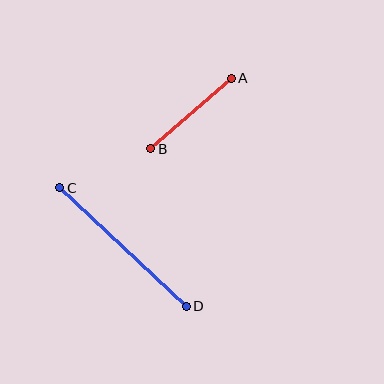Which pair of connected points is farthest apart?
Points C and D are farthest apart.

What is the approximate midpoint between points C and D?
The midpoint is at approximately (123, 247) pixels.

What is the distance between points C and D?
The distance is approximately 173 pixels.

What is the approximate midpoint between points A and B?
The midpoint is at approximately (191, 113) pixels.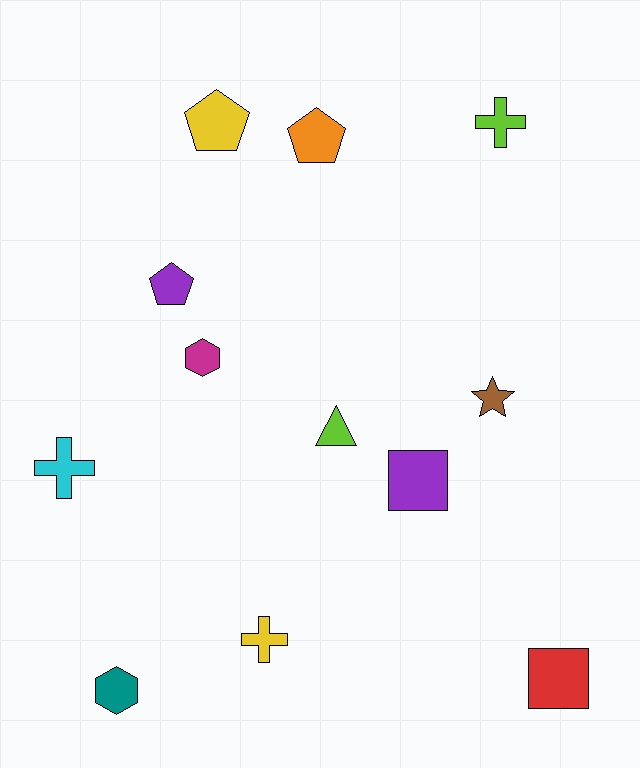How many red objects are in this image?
There is 1 red object.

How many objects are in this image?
There are 12 objects.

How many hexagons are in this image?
There are 2 hexagons.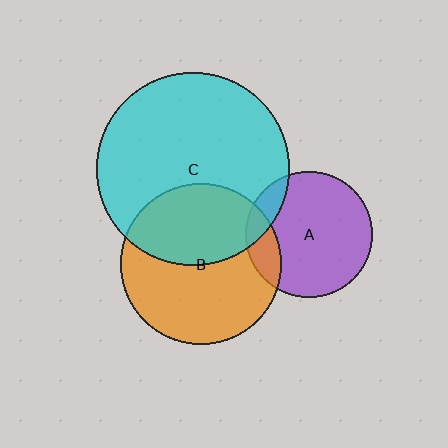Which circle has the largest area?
Circle C (cyan).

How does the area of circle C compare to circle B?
Approximately 1.4 times.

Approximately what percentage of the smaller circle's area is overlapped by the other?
Approximately 15%.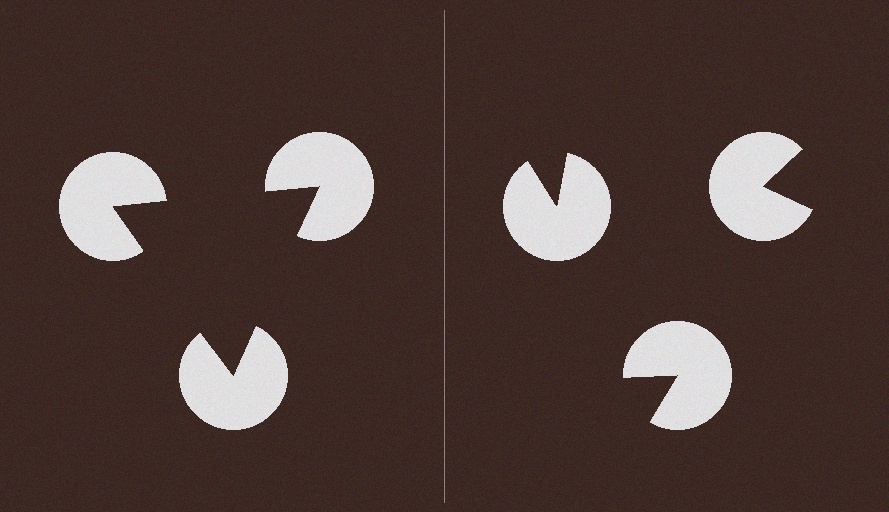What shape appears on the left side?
An illusory triangle.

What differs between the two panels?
The pac-man discs are positioned identically on both sides; only the wedge orientations differ. On the left they align to a triangle; on the right they are misaligned.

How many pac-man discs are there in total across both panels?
6 — 3 on each side.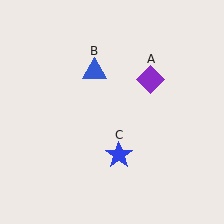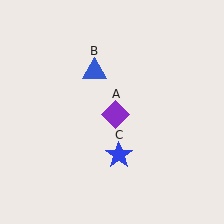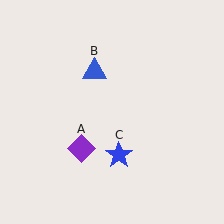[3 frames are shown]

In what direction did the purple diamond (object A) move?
The purple diamond (object A) moved down and to the left.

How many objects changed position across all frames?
1 object changed position: purple diamond (object A).